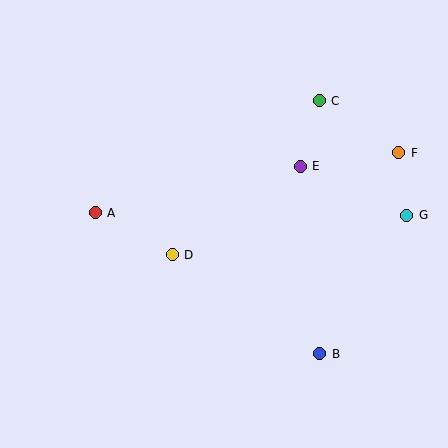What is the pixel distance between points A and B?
The distance between A and B is 265 pixels.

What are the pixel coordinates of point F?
Point F is at (399, 153).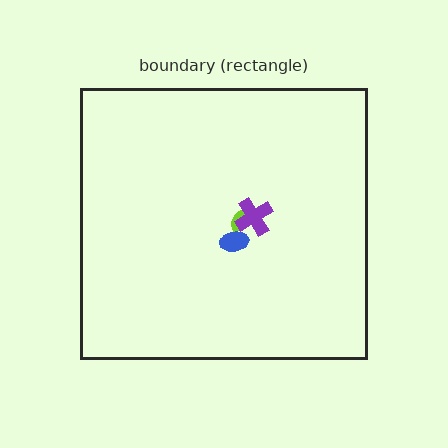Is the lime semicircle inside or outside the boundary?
Inside.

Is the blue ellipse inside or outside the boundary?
Inside.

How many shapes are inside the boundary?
3 inside, 0 outside.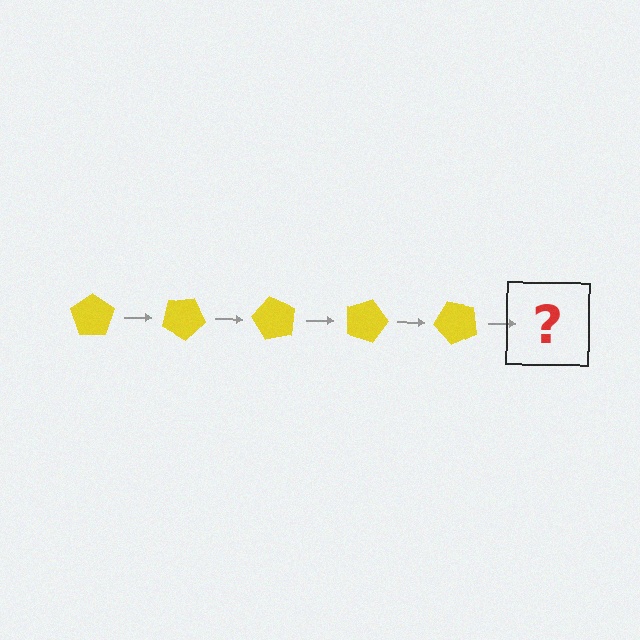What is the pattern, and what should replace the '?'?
The pattern is that the pentagon rotates 30 degrees each step. The '?' should be a yellow pentagon rotated 150 degrees.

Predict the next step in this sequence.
The next step is a yellow pentagon rotated 150 degrees.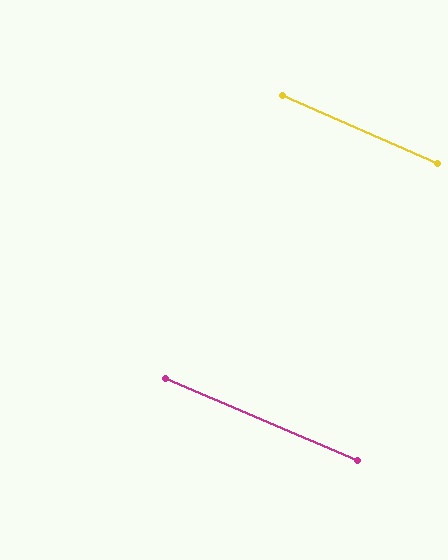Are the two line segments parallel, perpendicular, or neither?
Parallel — their directions differ by only 0.8°.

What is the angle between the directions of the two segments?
Approximately 1 degree.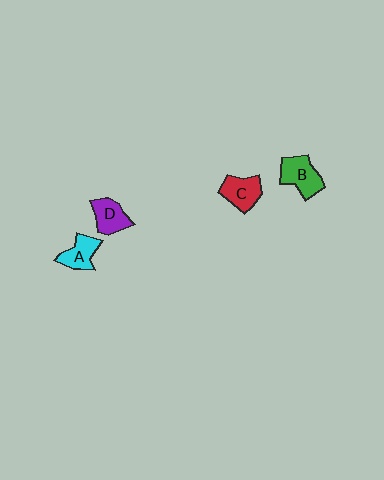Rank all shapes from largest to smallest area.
From largest to smallest: B (green), C (red), D (purple), A (cyan).